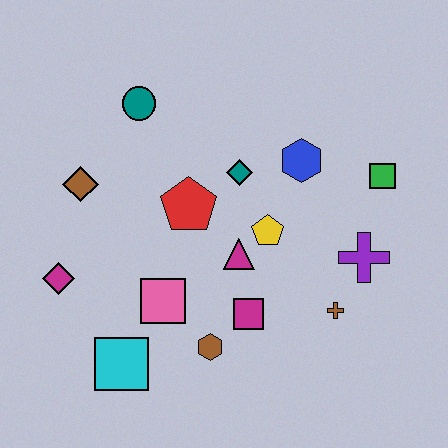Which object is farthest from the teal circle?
The brown cross is farthest from the teal circle.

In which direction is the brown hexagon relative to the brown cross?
The brown hexagon is to the left of the brown cross.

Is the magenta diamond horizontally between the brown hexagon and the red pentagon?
No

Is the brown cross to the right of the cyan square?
Yes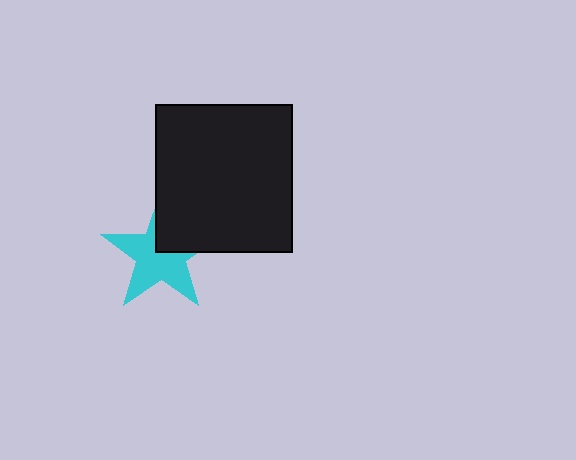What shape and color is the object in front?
The object in front is a black rectangle.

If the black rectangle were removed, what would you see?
You would see the complete cyan star.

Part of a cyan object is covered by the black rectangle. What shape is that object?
It is a star.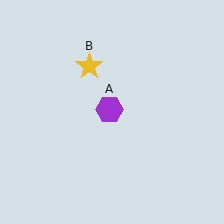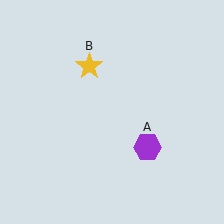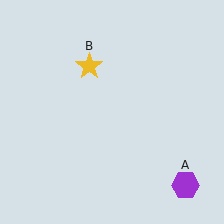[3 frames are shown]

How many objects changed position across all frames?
1 object changed position: purple hexagon (object A).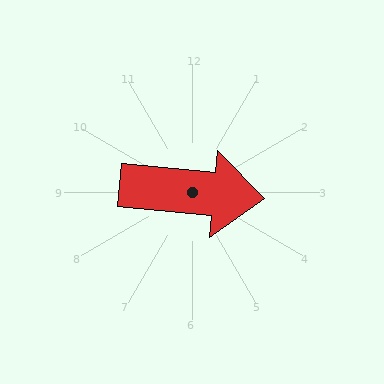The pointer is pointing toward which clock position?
Roughly 3 o'clock.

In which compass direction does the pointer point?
East.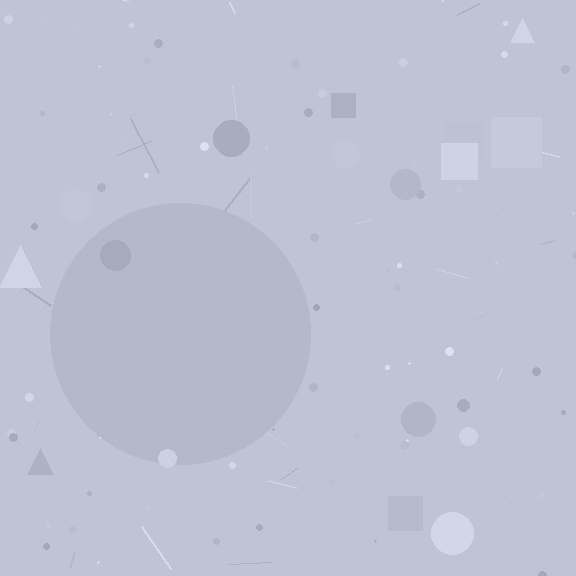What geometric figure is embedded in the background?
A circle is embedded in the background.